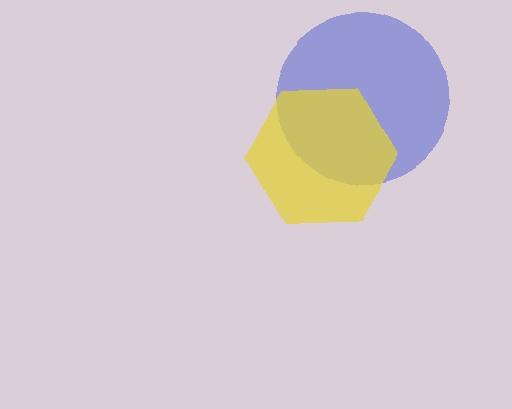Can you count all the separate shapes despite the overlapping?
Yes, there are 2 separate shapes.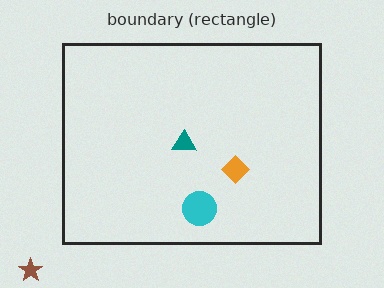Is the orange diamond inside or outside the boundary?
Inside.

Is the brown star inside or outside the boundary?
Outside.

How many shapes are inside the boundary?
3 inside, 1 outside.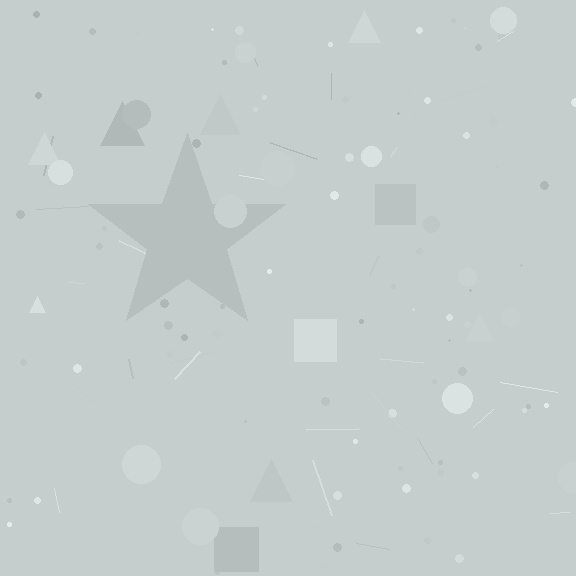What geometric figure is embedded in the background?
A star is embedded in the background.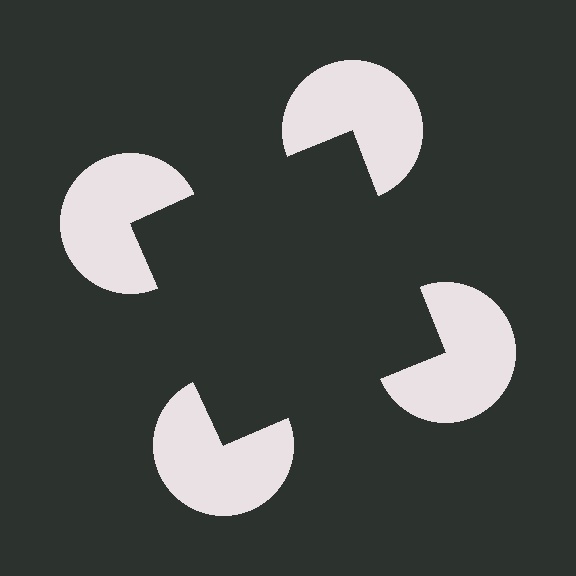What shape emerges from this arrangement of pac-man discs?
An illusory square — its edges are inferred from the aligned wedge cuts in the pac-man discs, not physically drawn.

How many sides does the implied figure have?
4 sides.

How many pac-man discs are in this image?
There are 4 — one at each vertex of the illusory square.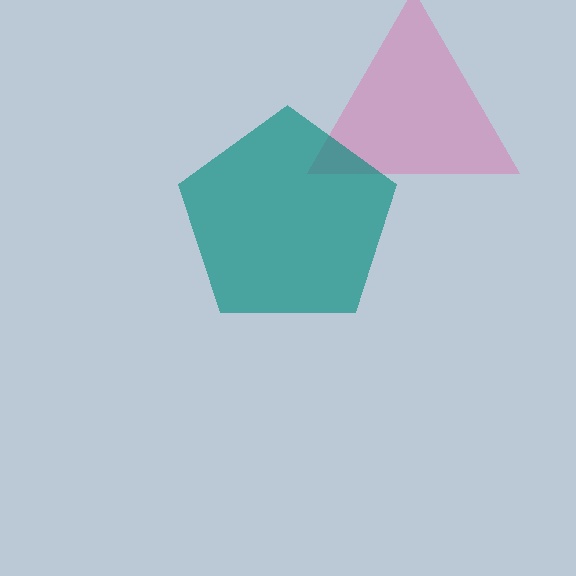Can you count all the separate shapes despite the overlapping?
Yes, there are 2 separate shapes.